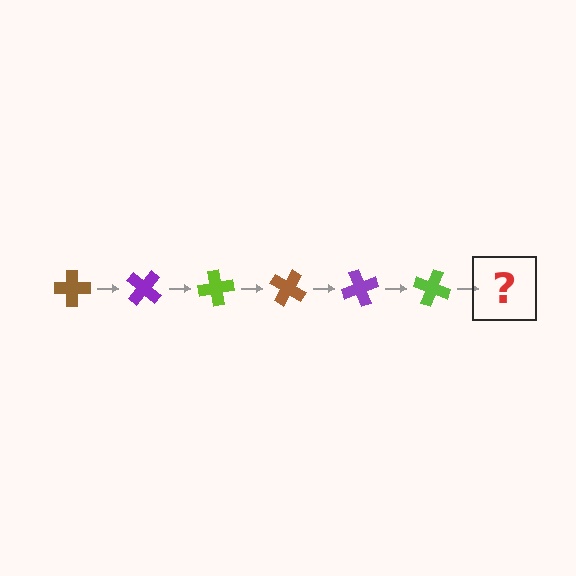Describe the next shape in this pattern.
It should be a brown cross, rotated 240 degrees from the start.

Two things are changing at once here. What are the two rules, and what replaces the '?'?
The two rules are that it rotates 40 degrees each step and the color cycles through brown, purple, and lime. The '?' should be a brown cross, rotated 240 degrees from the start.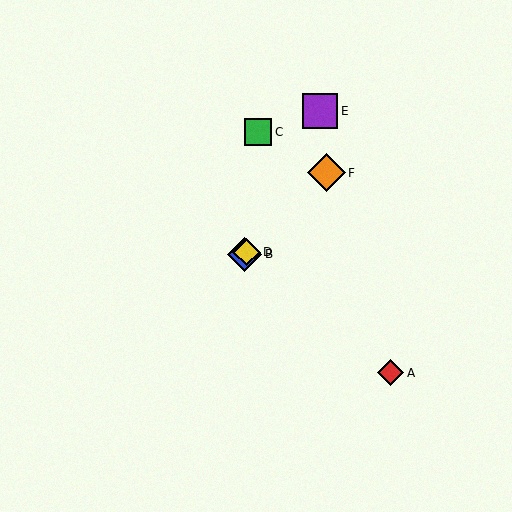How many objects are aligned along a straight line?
3 objects (B, D, F) are aligned along a straight line.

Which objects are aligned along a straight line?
Objects B, D, F are aligned along a straight line.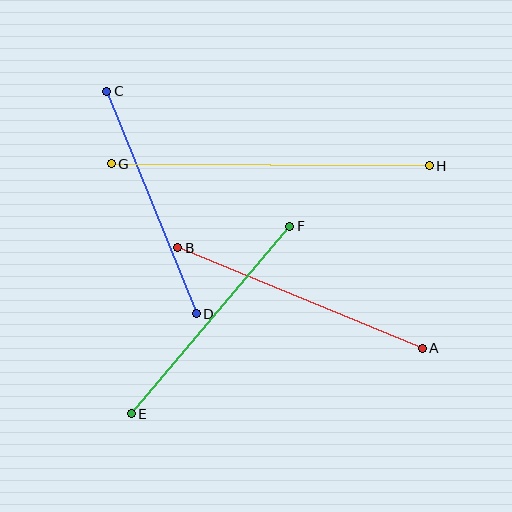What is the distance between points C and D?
The distance is approximately 240 pixels.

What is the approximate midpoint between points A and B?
The midpoint is at approximately (300, 298) pixels.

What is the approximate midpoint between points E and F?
The midpoint is at approximately (211, 320) pixels.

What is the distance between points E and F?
The distance is approximately 246 pixels.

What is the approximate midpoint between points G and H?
The midpoint is at approximately (270, 165) pixels.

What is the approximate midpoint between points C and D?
The midpoint is at approximately (151, 203) pixels.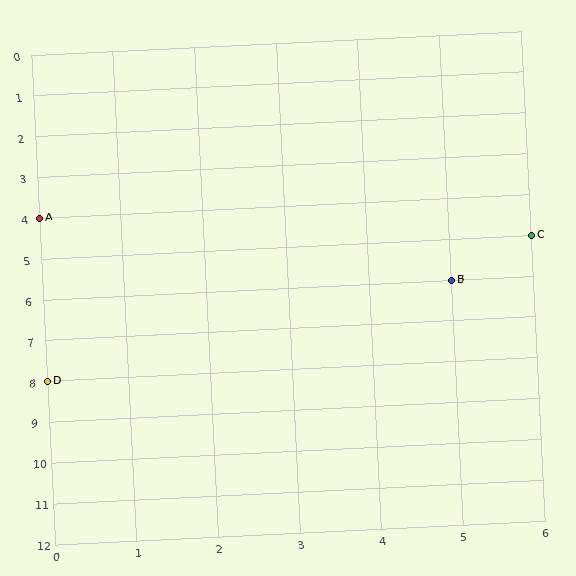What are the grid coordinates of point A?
Point A is at grid coordinates (0, 4).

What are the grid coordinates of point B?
Point B is at grid coordinates (5, 6).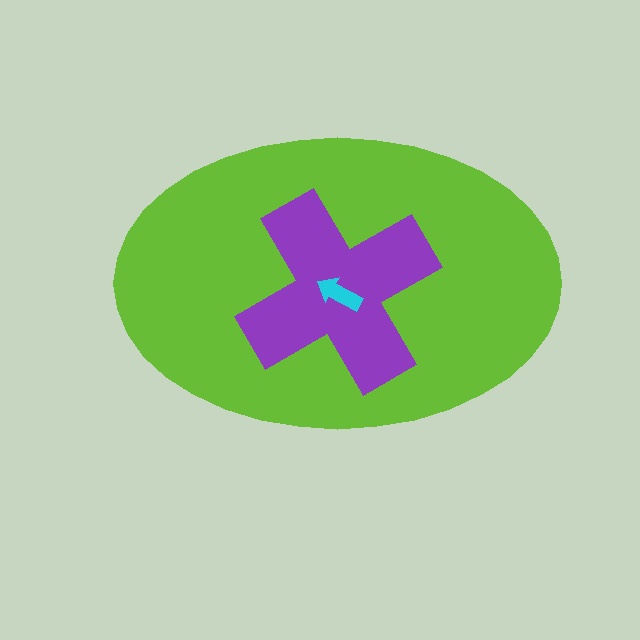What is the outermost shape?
The lime ellipse.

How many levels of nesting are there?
3.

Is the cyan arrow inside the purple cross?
Yes.